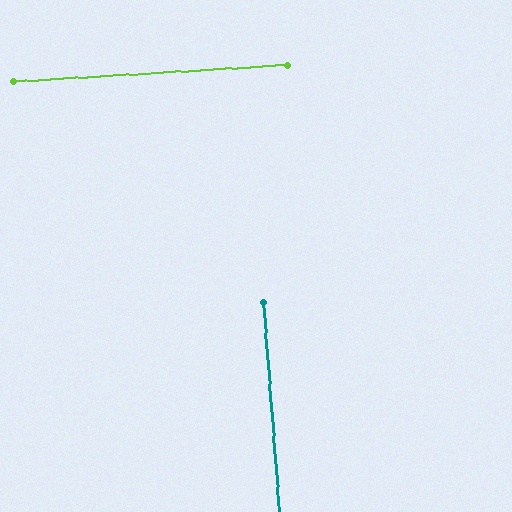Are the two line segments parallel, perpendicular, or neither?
Perpendicular — they meet at approximately 89°.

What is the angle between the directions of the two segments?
Approximately 89 degrees.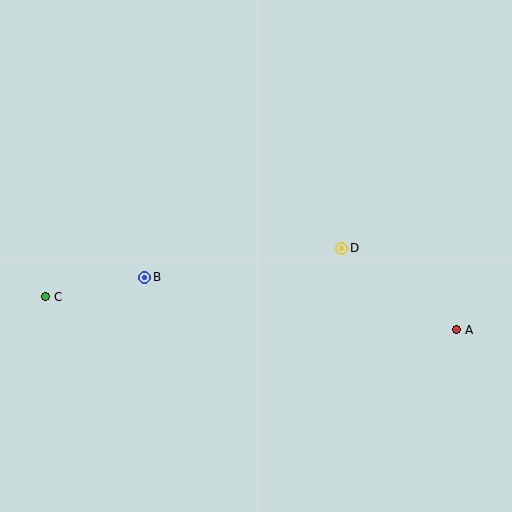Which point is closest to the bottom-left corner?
Point C is closest to the bottom-left corner.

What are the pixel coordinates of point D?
Point D is at (342, 248).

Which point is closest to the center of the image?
Point D at (342, 248) is closest to the center.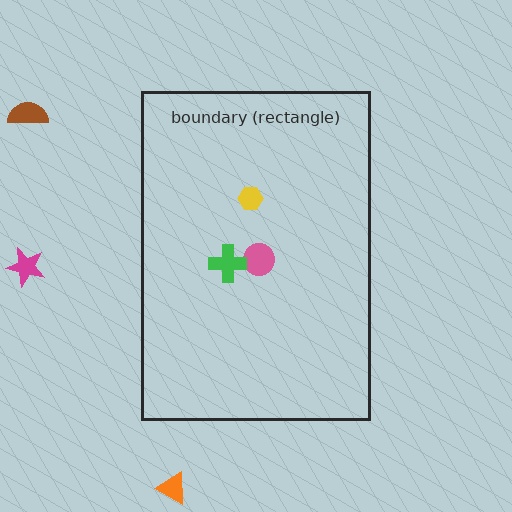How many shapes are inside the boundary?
3 inside, 3 outside.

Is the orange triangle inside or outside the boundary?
Outside.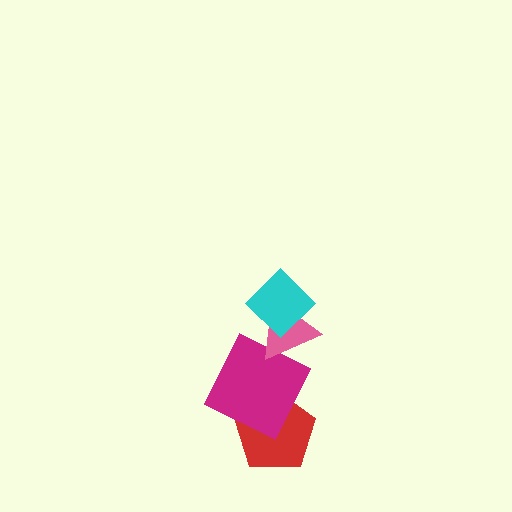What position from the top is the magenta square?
The magenta square is 3rd from the top.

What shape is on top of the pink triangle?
The cyan diamond is on top of the pink triangle.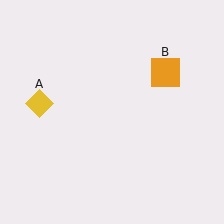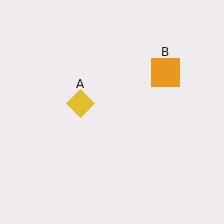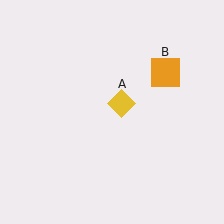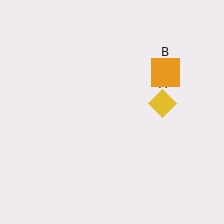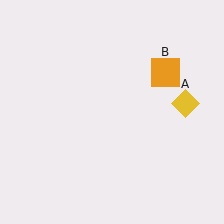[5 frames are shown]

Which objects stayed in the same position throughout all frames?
Orange square (object B) remained stationary.